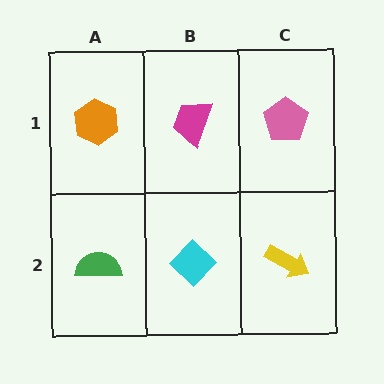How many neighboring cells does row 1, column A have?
2.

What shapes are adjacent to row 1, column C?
A yellow arrow (row 2, column C), a magenta trapezoid (row 1, column B).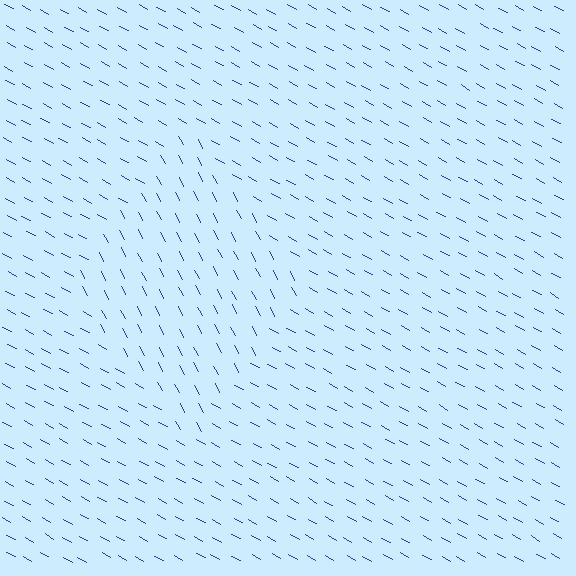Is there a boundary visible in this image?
Yes, there is a texture boundary formed by a change in line orientation.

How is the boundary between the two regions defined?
The boundary is defined purely by a change in line orientation (approximately 33 degrees difference). All lines are the same color and thickness.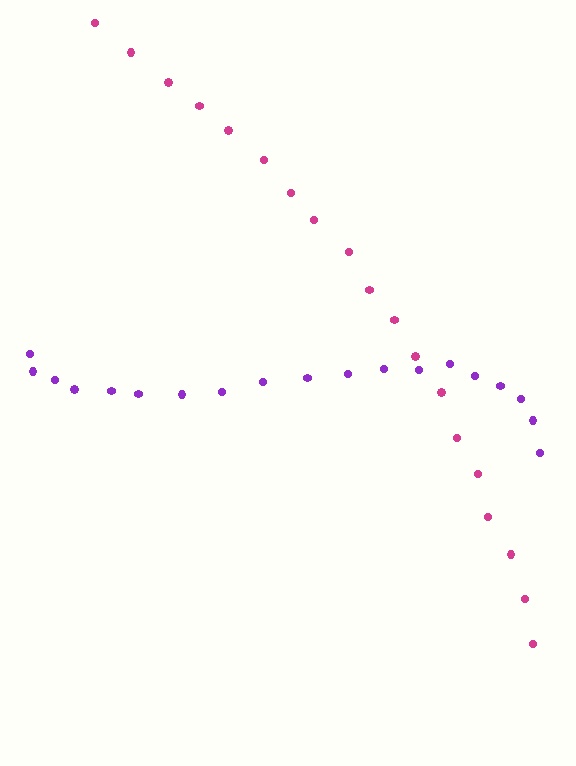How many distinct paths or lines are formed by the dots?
There are 2 distinct paths.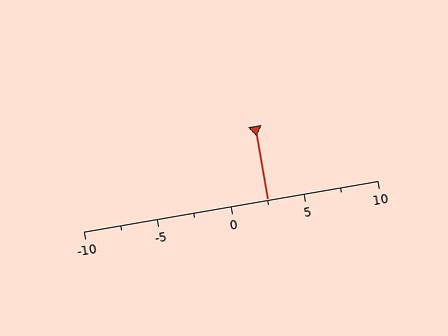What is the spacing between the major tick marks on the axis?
The major ticks are spaced 5 apart.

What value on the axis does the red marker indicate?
The marker indicates approximately 2.5.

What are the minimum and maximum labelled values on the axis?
The axis runs from -10 to 10.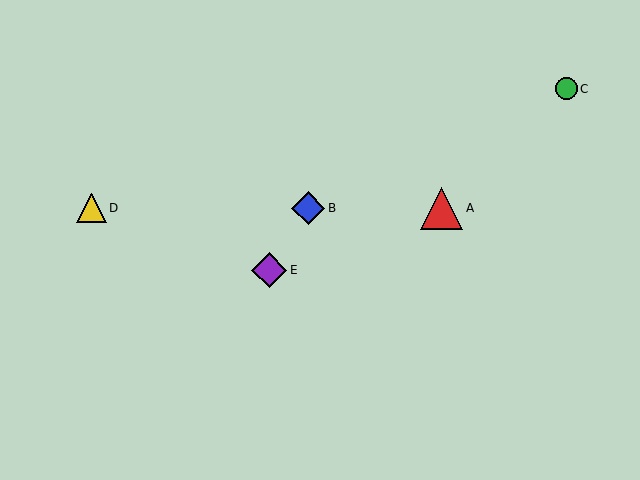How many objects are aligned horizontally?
3 objects (A, B, D) are aligned horizontally.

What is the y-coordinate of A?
Object A is at y≈208.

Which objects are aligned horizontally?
Objects A, B, D are aligned horizontally.